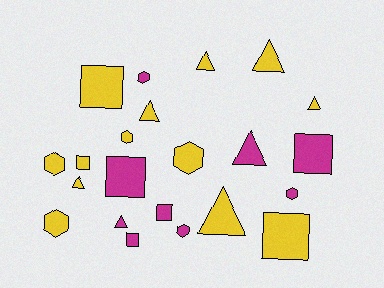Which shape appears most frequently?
Triangle, with 8 objects.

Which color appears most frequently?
Yellow, with 13 objects.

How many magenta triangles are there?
There are 2 magenta triangles.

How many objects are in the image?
There are 22 objects.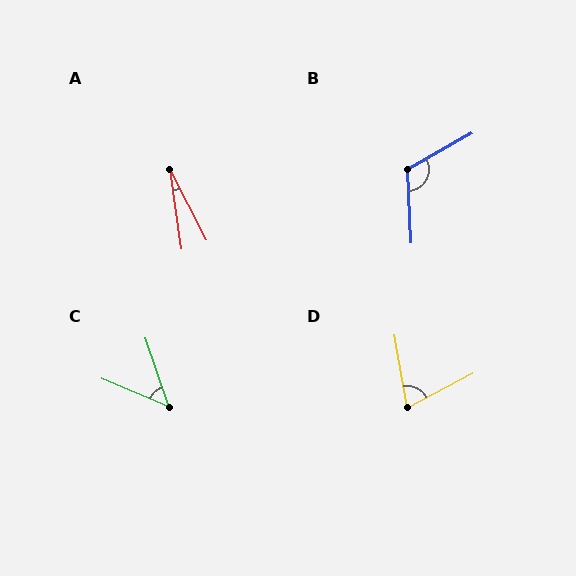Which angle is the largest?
B, at approximately 117 degrees.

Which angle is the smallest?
A, at approximately 19 degrees.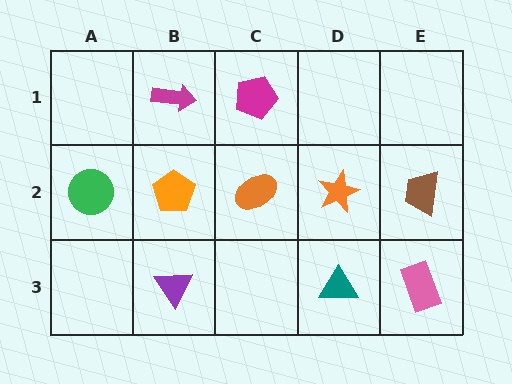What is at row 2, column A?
A green circle.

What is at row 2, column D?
An orange star.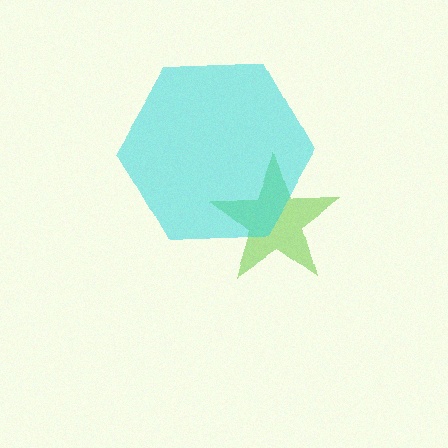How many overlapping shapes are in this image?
There are 2 overlapping shapes in the image.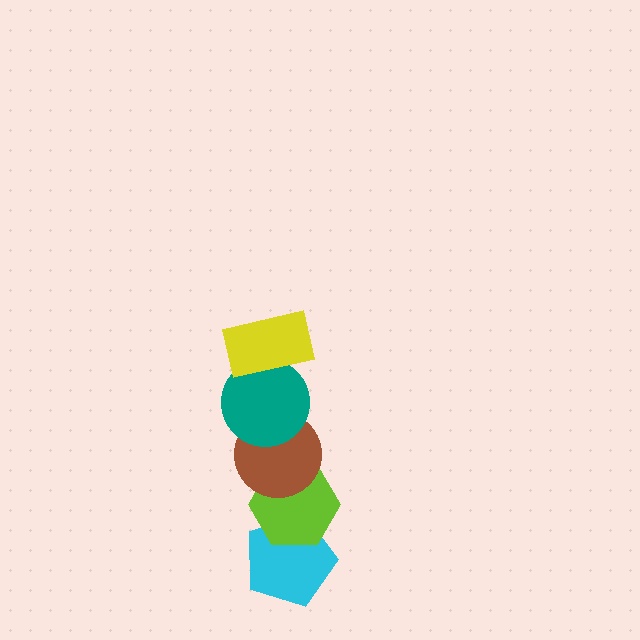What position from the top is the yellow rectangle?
The yellow rectangle is 1st from the top.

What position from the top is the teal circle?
The teal circle is 2nd from the top.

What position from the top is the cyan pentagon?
The cyan pentagon is 5th from the top.